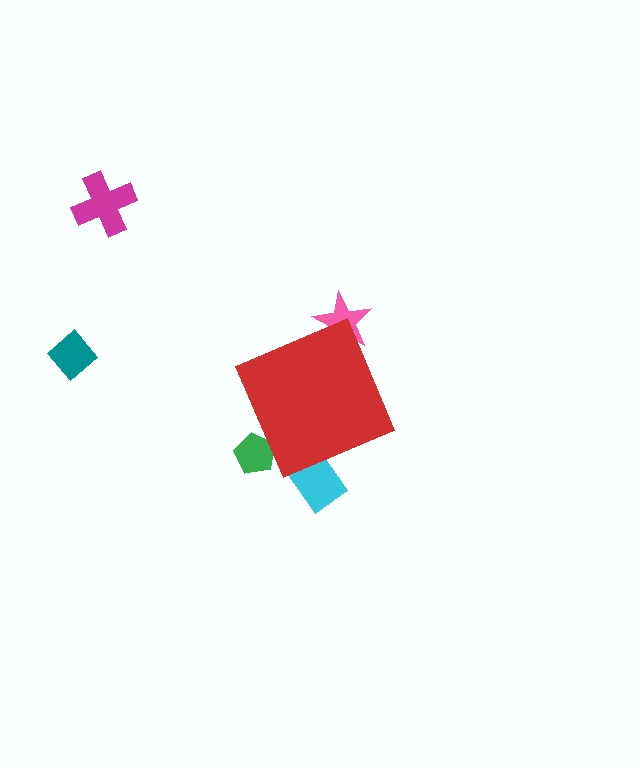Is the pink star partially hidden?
Yes, the pink star is partially hidden behind the red diamond.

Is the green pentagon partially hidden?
Yes, the green pentagon is partially hidden behind the red diamond.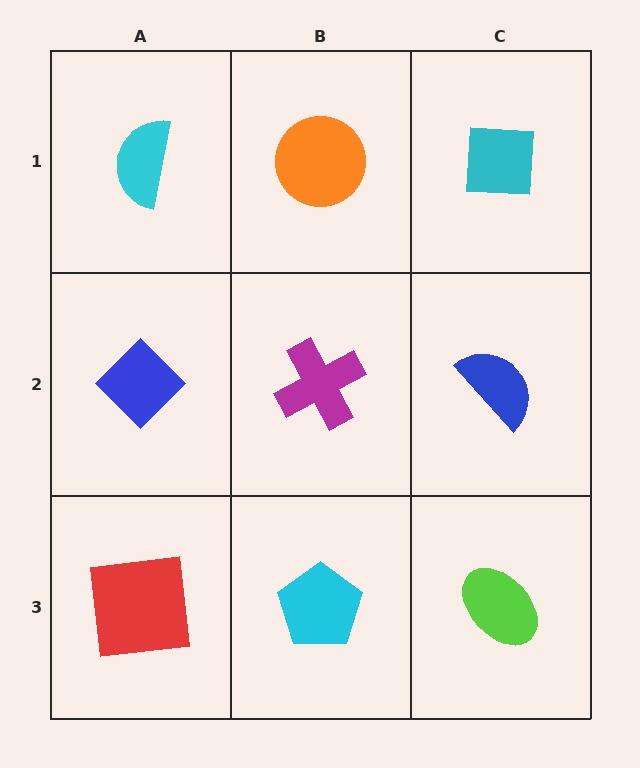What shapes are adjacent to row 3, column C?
A blue semicircle (row 2, column C), a cyan pentagon (row 3, column B).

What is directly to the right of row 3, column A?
A cyan pentagon.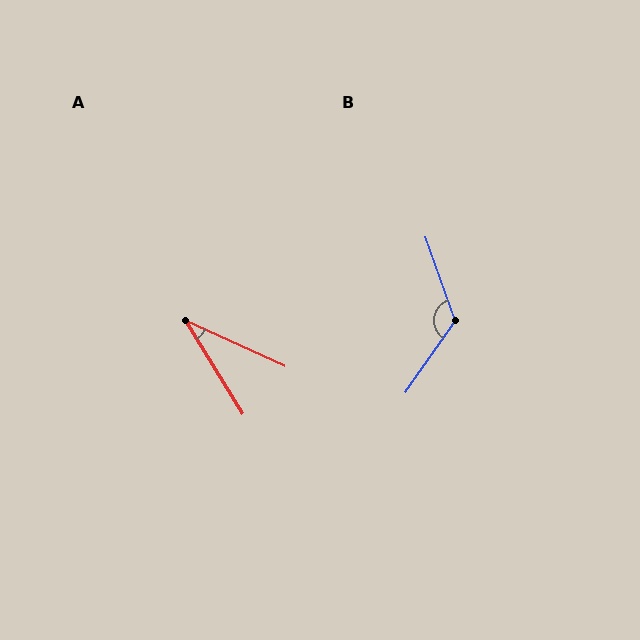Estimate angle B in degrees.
Approximately 125 degrees.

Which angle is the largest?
B, at approximately 125 degrees.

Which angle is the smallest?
A, at approximately 34 degrees.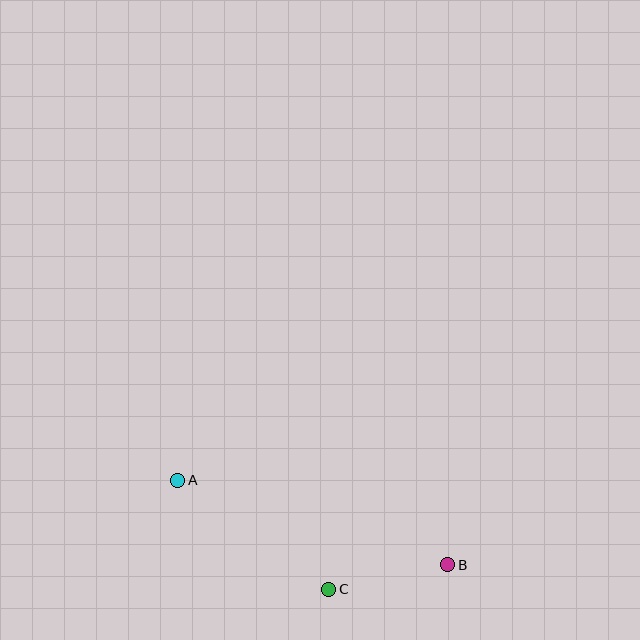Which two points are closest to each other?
Points B and C are closest to each other.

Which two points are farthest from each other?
Points A and B are farthest from each other.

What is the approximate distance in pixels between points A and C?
The distance between A and C is approximately 186 pixels.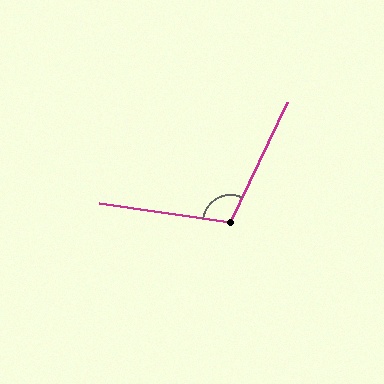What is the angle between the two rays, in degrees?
Approximately 107 degrees.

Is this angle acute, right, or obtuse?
It is obtuse.